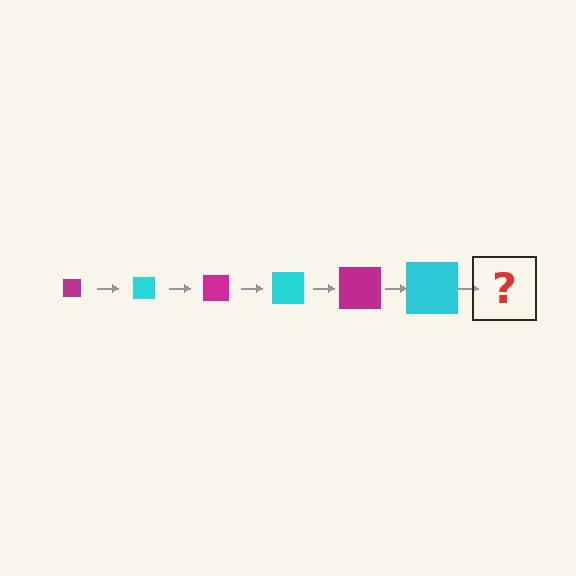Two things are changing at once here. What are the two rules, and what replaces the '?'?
The two rules are that the square grows larger each step and the color cycles through magenta and cyan. The '?' should be a magenta square, larger than the previous one.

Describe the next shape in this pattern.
It should be a magenta square, larger than the previous one.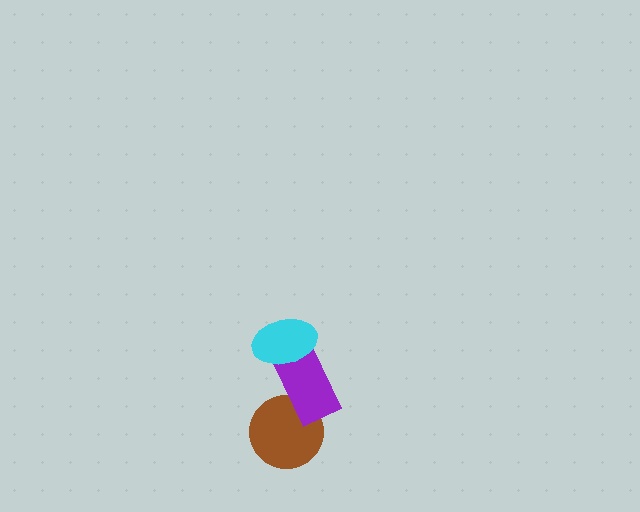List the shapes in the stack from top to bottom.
From top to bottom: the cyan ellipse, the purple rectangle, the brown circle.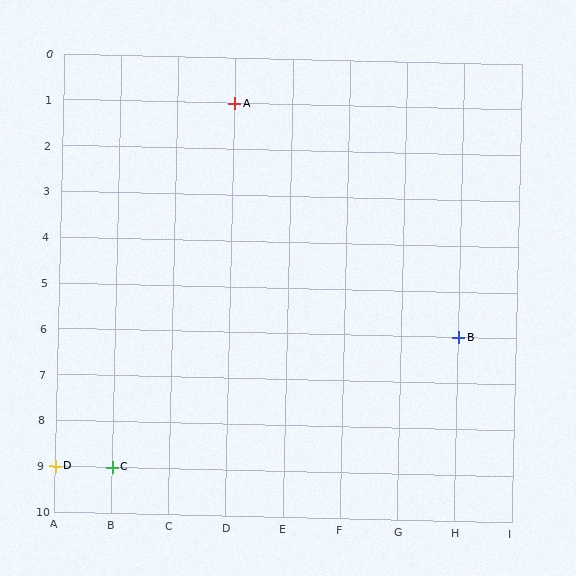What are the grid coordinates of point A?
Point A is at grid coordinates (D, 1).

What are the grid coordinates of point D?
Point D is at grid coordinates (A, 9).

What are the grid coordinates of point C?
Point C is at grid coordinates (B, 9).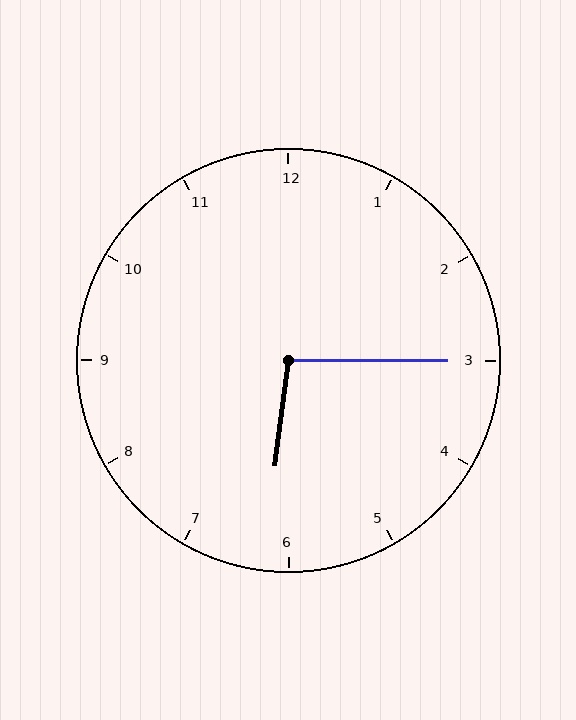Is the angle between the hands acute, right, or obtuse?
It is obtuse.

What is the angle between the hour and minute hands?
Approximately 98 degrees.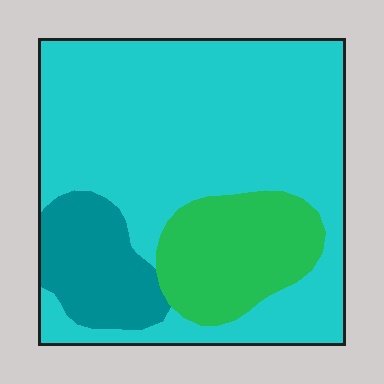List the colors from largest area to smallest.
From largest to smallest: cyan, green, teal.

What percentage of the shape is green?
Green takes up between a sixth and a third of the shape.